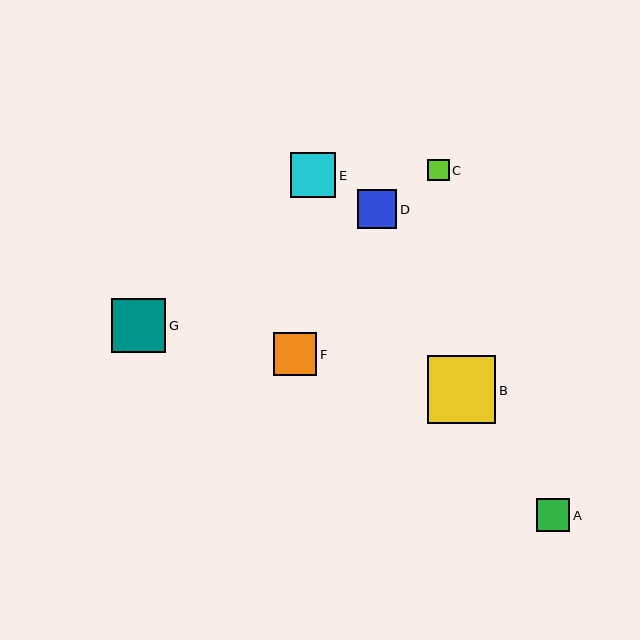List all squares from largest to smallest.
From largest to smallest: B, G, E, F, D, A, C.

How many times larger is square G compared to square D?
Square G is approximately 1.4 times the size of square D.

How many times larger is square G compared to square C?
Square G is approximately 2.6 times the size of square C.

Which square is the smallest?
Square C is the smallest with a size of approximately 21 pixels.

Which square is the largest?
Square B is the largest with a size of approximately 68 pixels.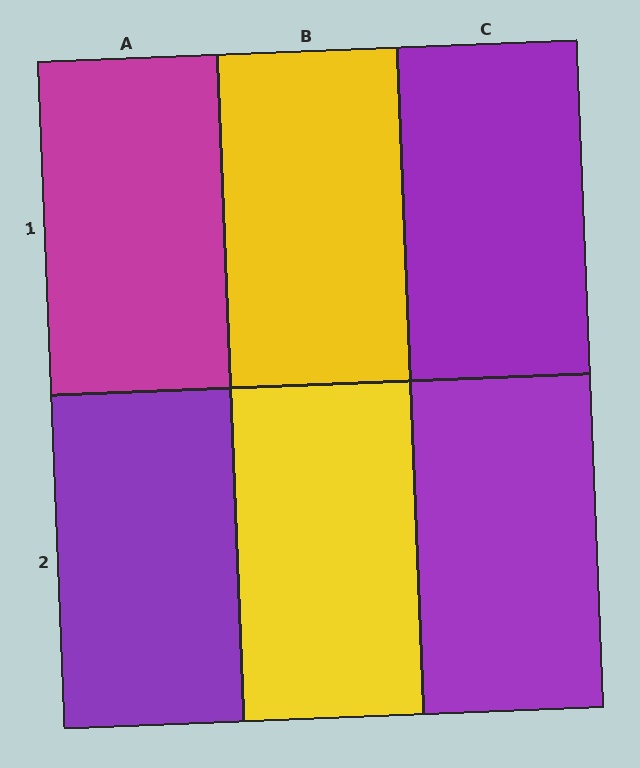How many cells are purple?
3 cells are purple.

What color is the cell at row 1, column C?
Purple.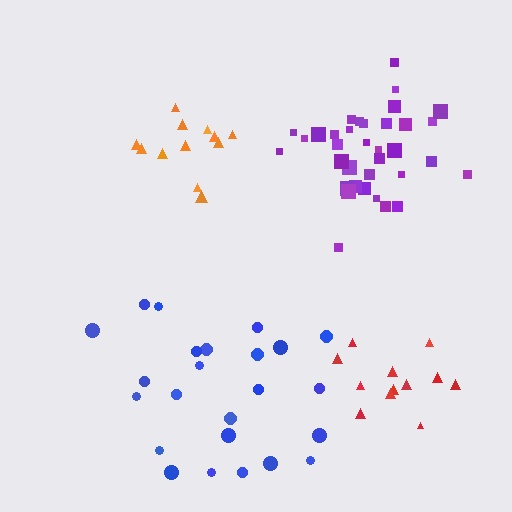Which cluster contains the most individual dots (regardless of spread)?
Purple (35).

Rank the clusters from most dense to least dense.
purple, red, orange, blue.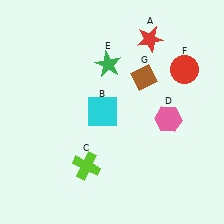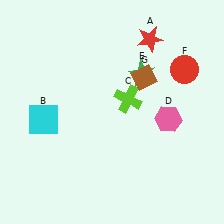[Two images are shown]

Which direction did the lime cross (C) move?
The lime cross (C) moved up.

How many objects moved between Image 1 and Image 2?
3 objects moved between the two images.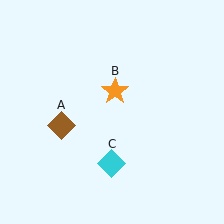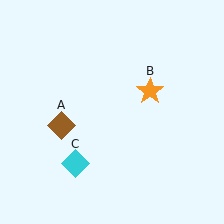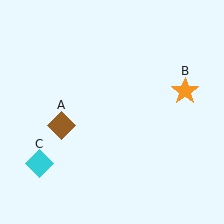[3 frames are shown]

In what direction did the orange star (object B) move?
The orange star (object B) moved right.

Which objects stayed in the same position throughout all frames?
Brown diamond (object A) remained stationary.